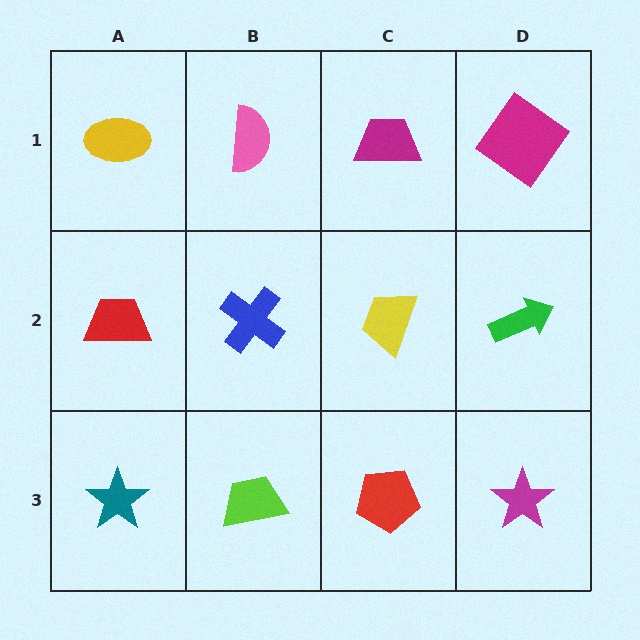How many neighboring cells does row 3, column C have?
3.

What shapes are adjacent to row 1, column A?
A red trapezoid (row 2, column A), a pink semicircle (row 1, column B).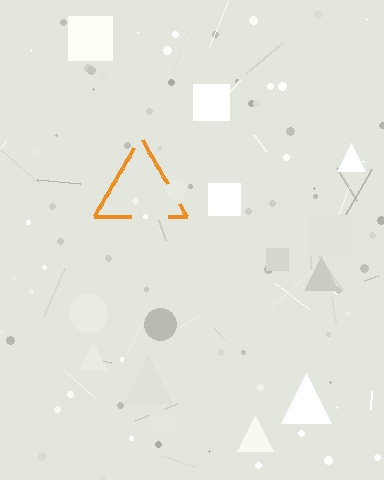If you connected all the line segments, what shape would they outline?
They would outline a triangle.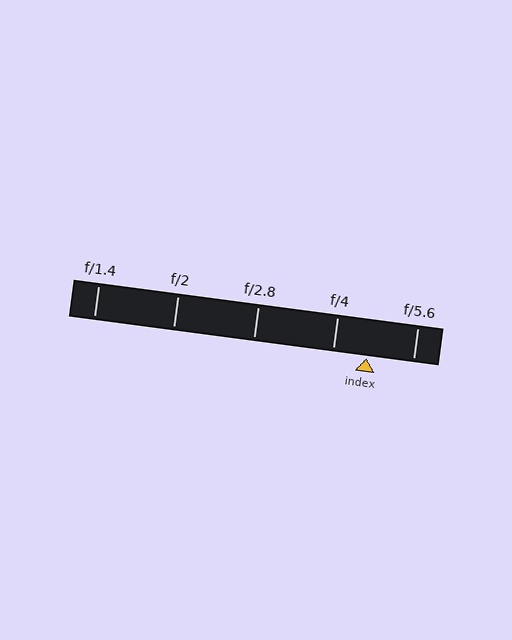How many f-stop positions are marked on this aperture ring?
There are 5 f-stop positions marked.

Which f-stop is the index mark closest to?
The index mark is closest to f/4.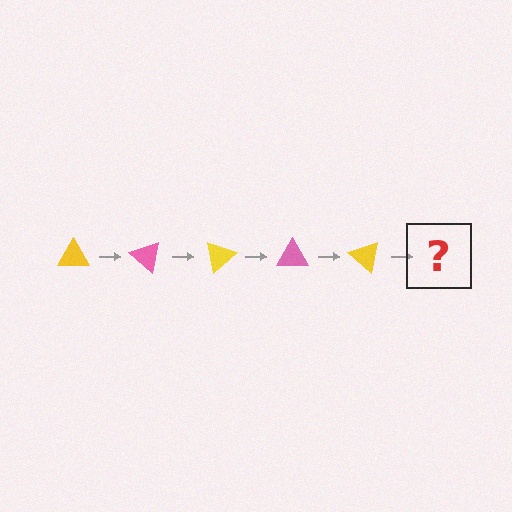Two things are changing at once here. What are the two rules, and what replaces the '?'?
The two rules are that it rotates 40 degrees each step and the color cycles through yellow and pink. The '?' should be a pink triangle, rotated 200 degrees from the start.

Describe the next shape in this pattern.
It should be a pink triangle, rotated 200 degrees from the start.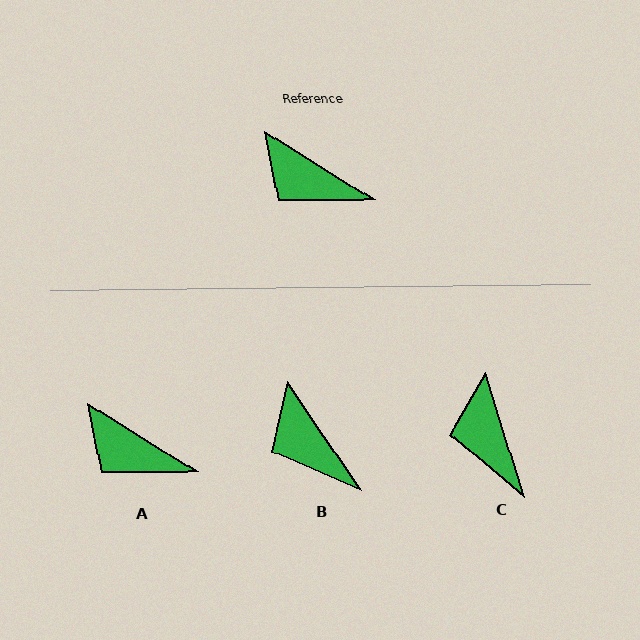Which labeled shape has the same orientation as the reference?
A.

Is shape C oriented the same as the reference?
No, it is off by about 40 degrees.